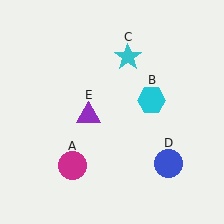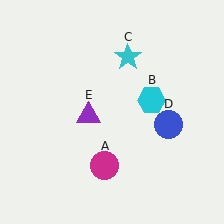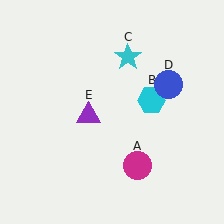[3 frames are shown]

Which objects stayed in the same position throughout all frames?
Cyan hexagon (object B) and cyan star (object C) and purple triangle (object E) remained stationary.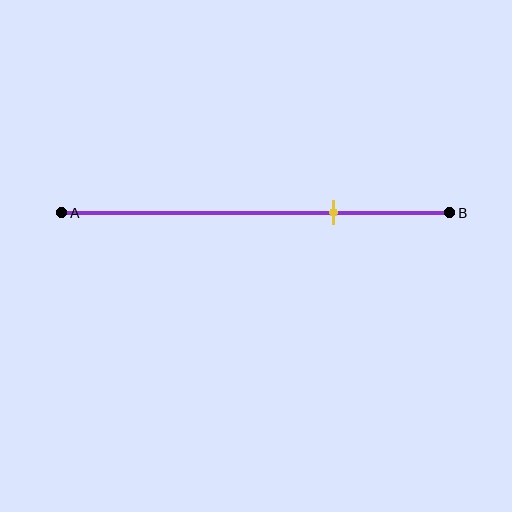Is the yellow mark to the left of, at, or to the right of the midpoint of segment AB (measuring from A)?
The yellow mark is to the right of the midpoint of segment AB.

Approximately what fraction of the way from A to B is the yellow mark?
The yellow mark is approximately 70% of the way from A to B.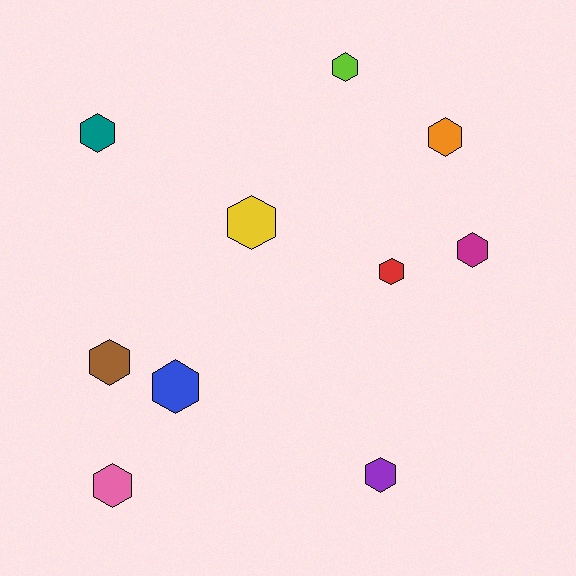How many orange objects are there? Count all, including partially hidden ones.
There is 1 orange object.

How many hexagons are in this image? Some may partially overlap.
There are 10 hexagons.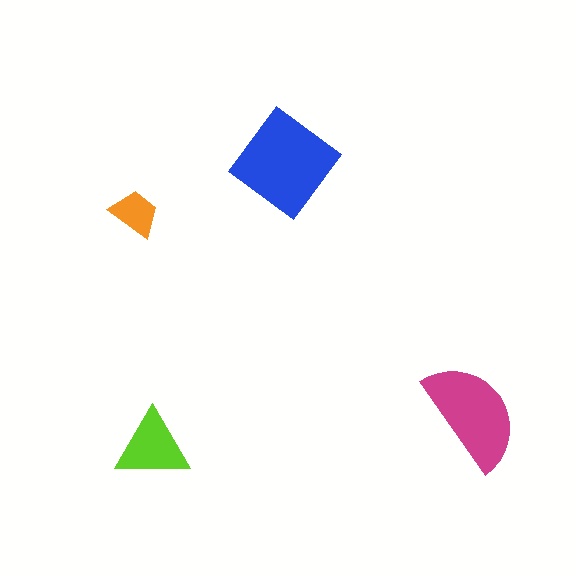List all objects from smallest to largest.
The orange trapezoid, the lime triangle, the magenta semicircle, the blue diamond.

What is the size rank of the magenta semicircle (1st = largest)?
2nd.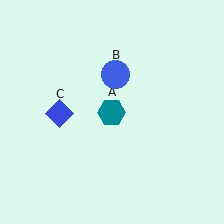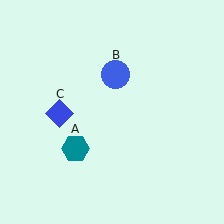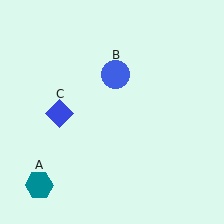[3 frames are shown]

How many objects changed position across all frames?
1 object changed position: teal hexagon (object A).